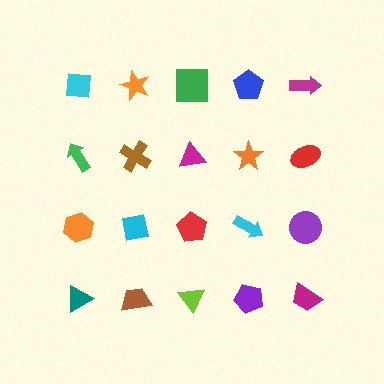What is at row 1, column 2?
An orange star.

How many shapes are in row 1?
5 shapes.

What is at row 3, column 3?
A red pentagon.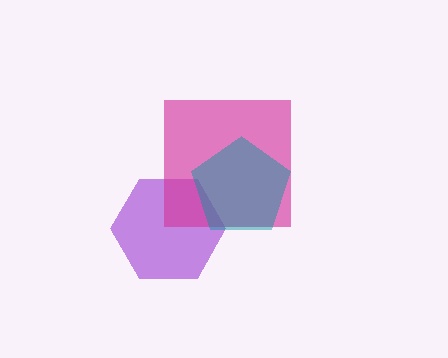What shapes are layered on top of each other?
The layered shapes are: a purple hexagon, a magenta square, a teal pentagon.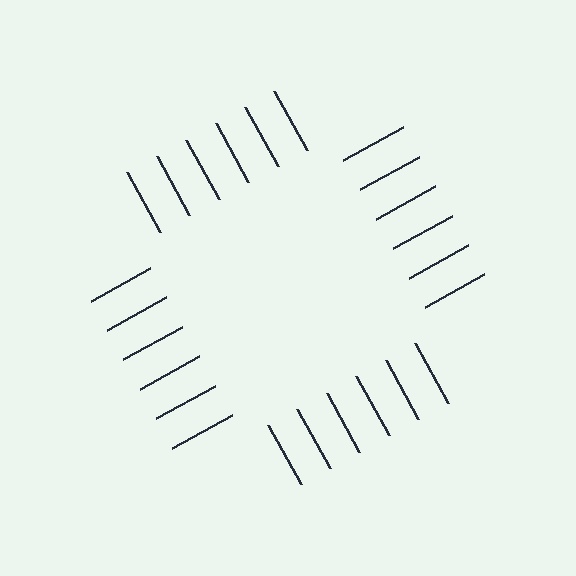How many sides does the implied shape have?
4 sides — the line-ends trace a square.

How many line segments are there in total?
24 — 6 along each of the 4 edges.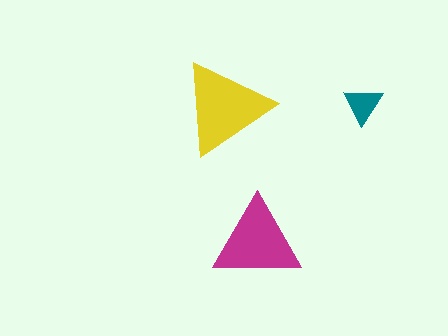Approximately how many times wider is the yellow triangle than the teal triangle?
About 2.5 times wider.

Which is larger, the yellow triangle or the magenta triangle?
The yellow one.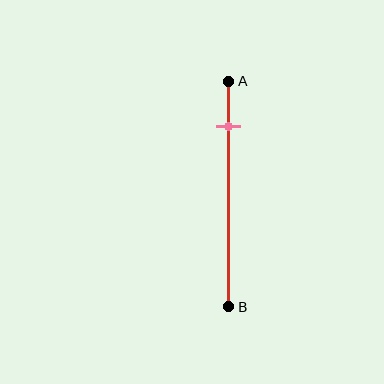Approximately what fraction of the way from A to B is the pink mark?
The pink mark is approximately 20% of the way from A to B.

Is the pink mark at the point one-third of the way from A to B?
No, the mark is at about 20% from A, not at the 33% one-third point.